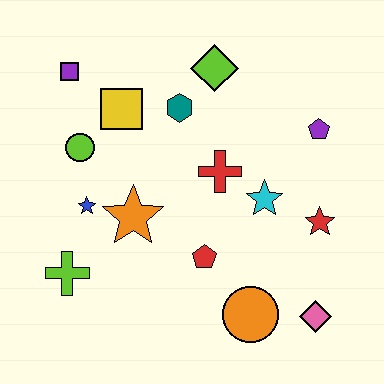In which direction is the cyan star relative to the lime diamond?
The cyan star is below the lime diamond.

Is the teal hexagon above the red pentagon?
Yes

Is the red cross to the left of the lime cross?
No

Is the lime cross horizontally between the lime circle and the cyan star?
No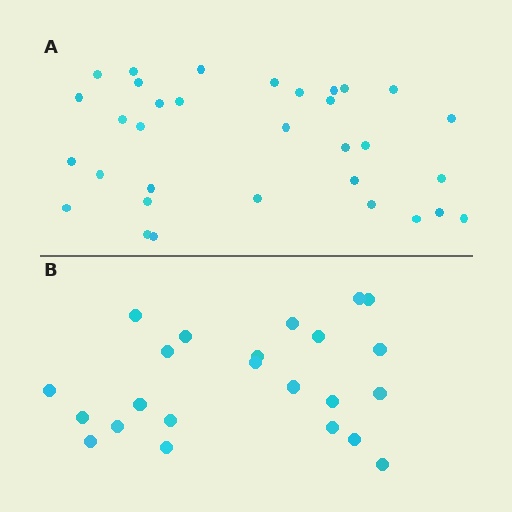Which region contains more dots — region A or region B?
Region A (the top region) has more dots.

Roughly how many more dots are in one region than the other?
Region A has roughly 10 or so more dots than region B.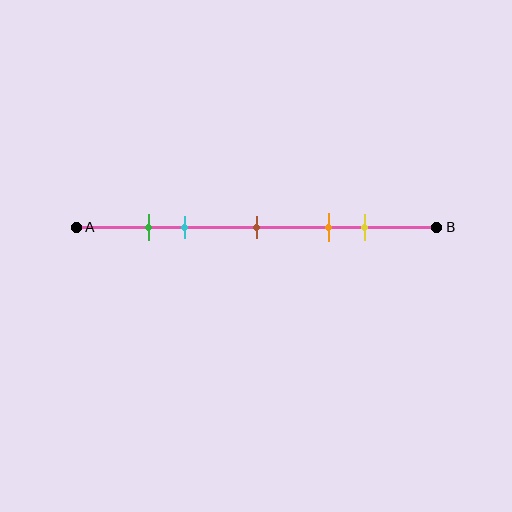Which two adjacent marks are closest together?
The green and cyan marks are the closest adjacent pair.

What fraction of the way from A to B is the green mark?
The green mark is approximately 20% (0.2) of the way from A to B.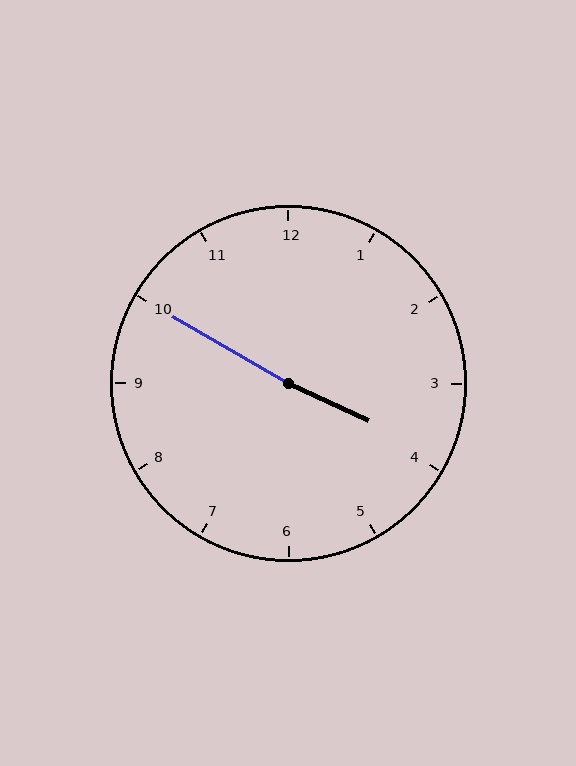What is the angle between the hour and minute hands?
Approximately 175 degrees.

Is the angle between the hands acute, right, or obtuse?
It is obtuse.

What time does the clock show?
3:50.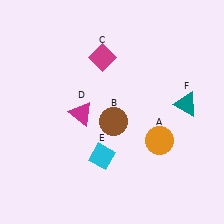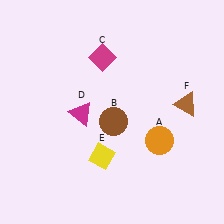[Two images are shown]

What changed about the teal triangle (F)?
In Image 1, F is teal. In Image 2, it changed to brown.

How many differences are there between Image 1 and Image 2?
There are 2 differences between the two images.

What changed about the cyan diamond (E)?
In Image 1, E is cyan. In Image 2, it changed to yellow.